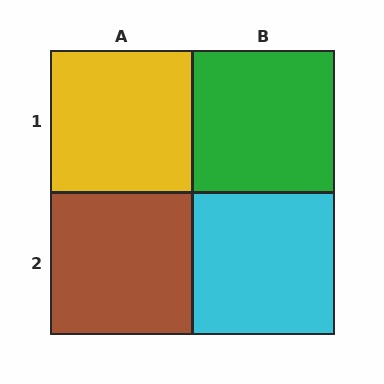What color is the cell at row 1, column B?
Green.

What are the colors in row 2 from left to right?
Brown, cyan.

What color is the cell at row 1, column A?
Yellow.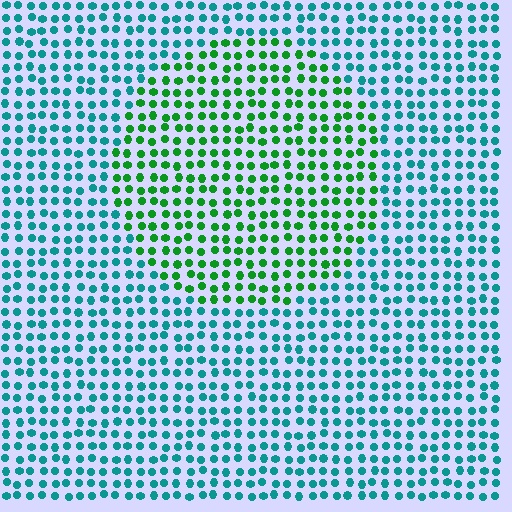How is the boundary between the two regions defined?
The boundary is defined purely by a slight shift in hue (about 50 degrees). Spacing, size, and orientation are identical on both sides.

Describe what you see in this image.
The image is filled with small teal elements in a uniform arrangement. A circle-shaped region is visible where the elements are tinted to a slightly different hue, forming a subtle color boundary.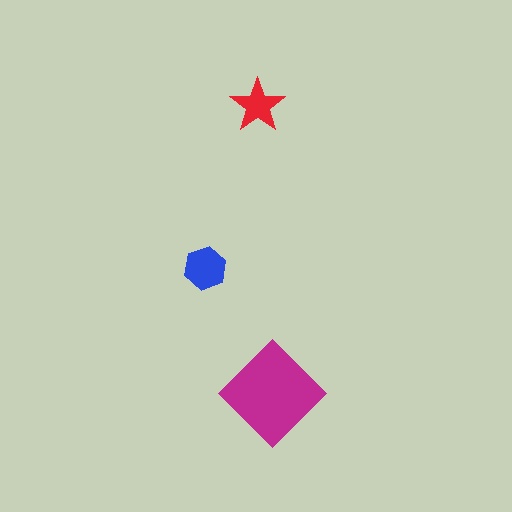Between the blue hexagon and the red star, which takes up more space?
The blue hexagon.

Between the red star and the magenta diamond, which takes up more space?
The magenta diamond.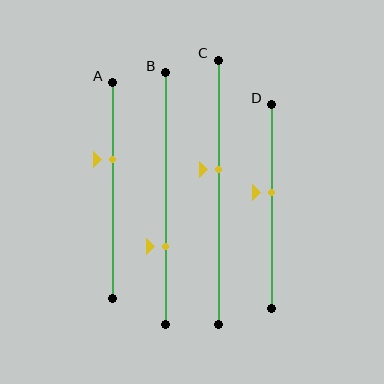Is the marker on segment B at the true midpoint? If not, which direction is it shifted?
No, the marker on segment B is shifted downward by about 19% of the segment length.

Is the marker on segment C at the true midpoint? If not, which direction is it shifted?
No, the marker on segment C is shifted upward by about 9% of the segment length.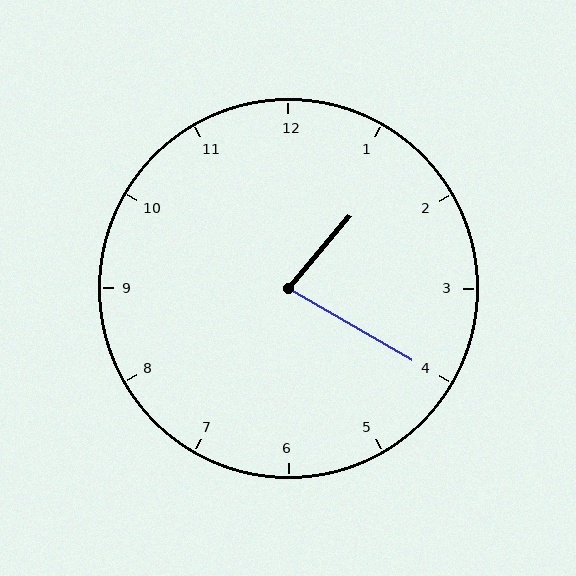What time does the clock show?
1:20.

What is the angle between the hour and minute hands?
Approximately 80 degrees.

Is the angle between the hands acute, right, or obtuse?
It is acute.